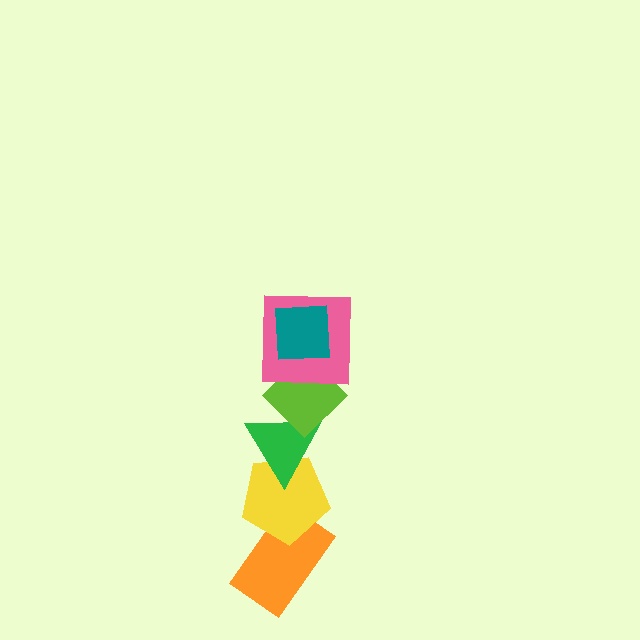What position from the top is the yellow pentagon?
The yellow pentagon is 5th from the top.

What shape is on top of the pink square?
The teal square is on top of the pink square.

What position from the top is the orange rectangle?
The orange rectangle is 6th from the top.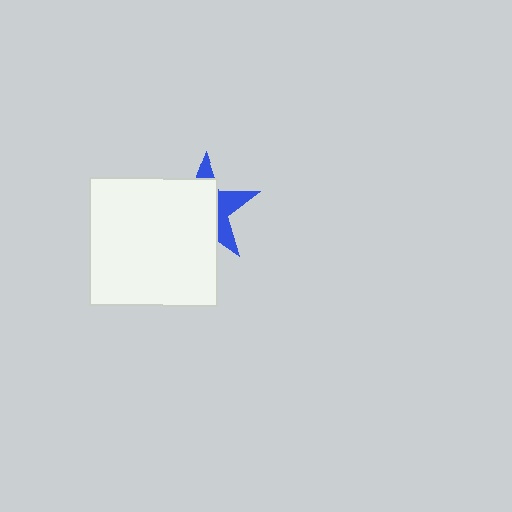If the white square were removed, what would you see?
You would see the complete blue star.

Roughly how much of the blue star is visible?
A small part of it is visible (roughly 35%).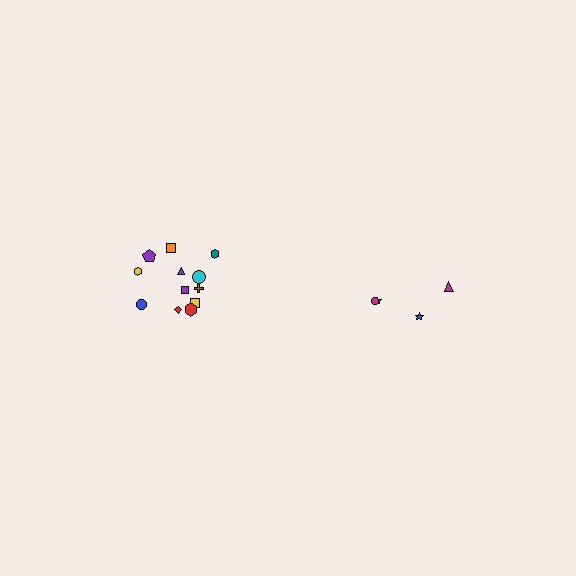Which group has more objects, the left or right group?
The left group.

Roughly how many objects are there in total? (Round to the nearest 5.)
Roughly 15 objects in total.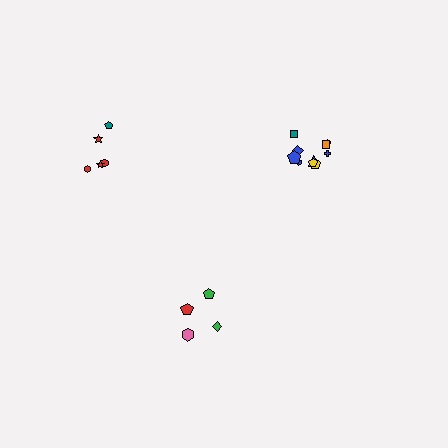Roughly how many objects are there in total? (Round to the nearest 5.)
Roughly 20 objects in total.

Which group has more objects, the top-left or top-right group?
The top-right group.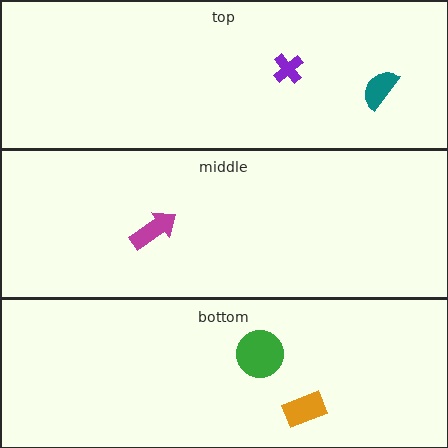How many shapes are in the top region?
2.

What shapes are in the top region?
The purple cross, the teal semicircle.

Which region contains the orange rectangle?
The bottom region.